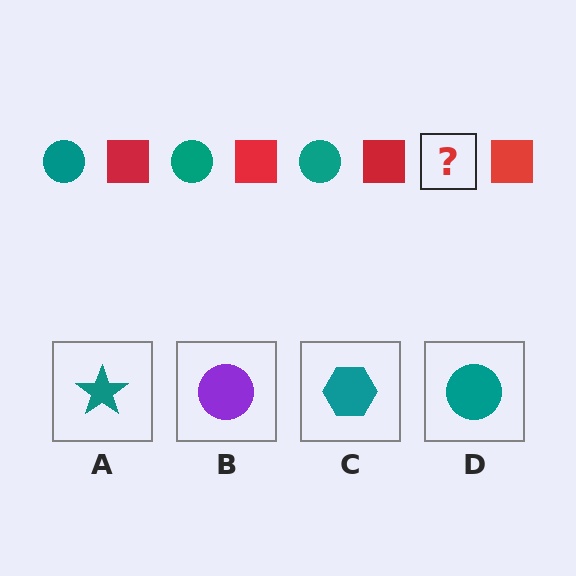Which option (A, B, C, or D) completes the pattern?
D.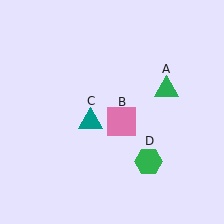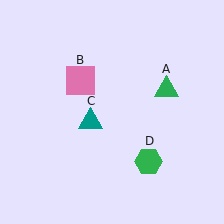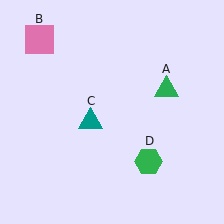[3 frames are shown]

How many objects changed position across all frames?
1 object changed position: pink square (object B).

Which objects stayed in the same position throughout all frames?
Green triangle (object A) and teal triangle (object C) and green hexagon (object D) remained stationary.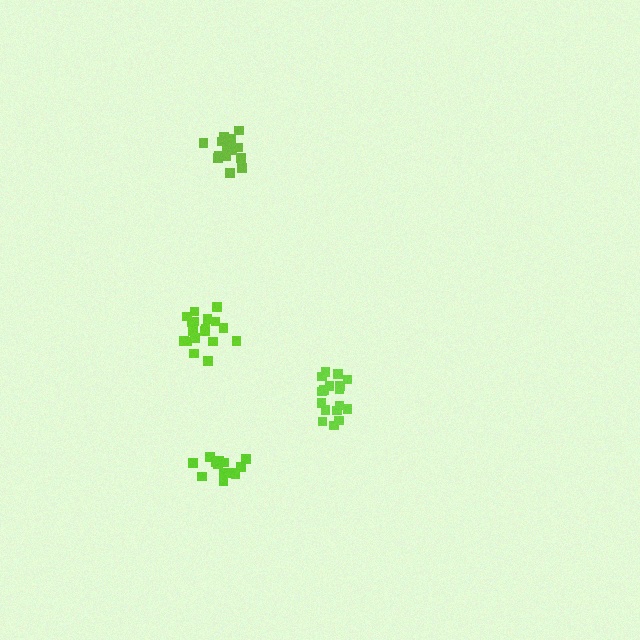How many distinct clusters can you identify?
There are 4 distinct clusters.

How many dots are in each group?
Group 1: 15 dots, Group 2: 18 dots, Group 3: 17 dots, Group 4: 13 dots (63 total).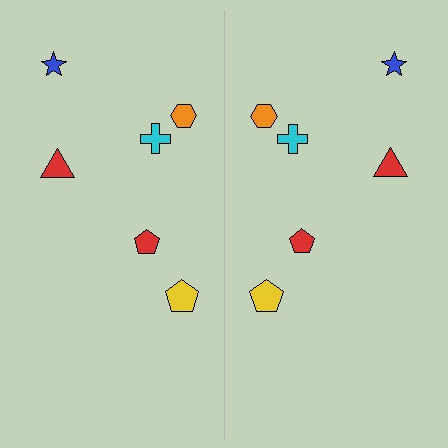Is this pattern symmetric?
Yes, this pattern has bilateral (reflection) symmetry.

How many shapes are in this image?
There are 12 shapes in this image.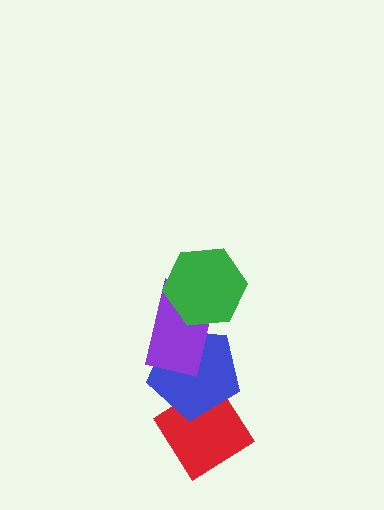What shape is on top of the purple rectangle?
The green hexagon is on top of the purple rectangle.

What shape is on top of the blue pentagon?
The purple rectangle is on top of the blue pentagon.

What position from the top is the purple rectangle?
The purple rectangle is 2nd from the top.